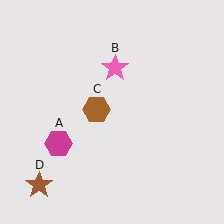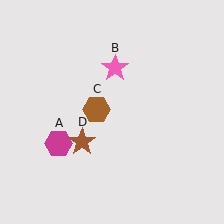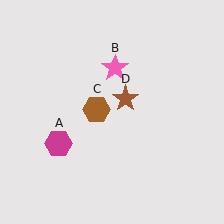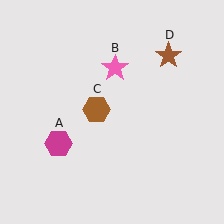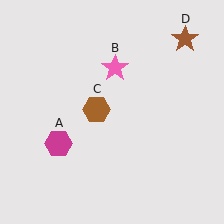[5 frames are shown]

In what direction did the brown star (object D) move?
The brown star (object D) moved up and to the right.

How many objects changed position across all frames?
1 object changed position: brown star (object D).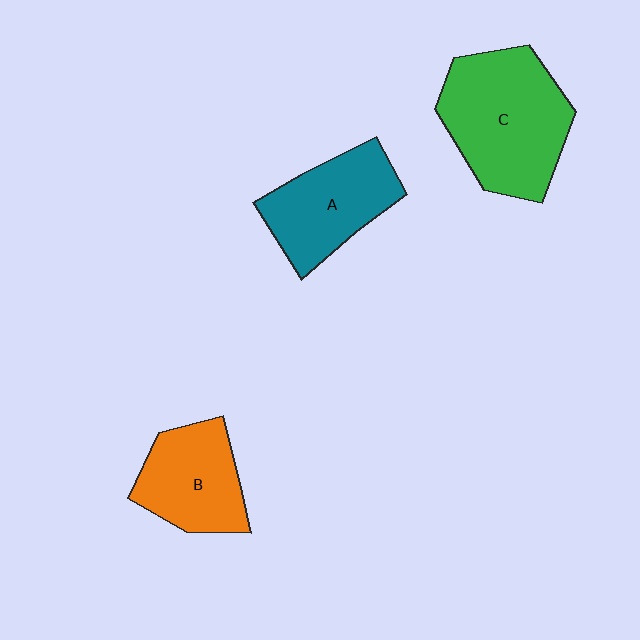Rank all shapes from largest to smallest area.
From largest to smallest: C (green), A (teal), B (orange).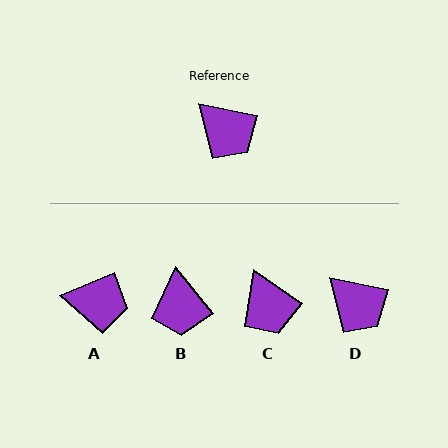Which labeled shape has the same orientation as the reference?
D.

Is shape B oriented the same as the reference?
No, it is off by about 39 degrees.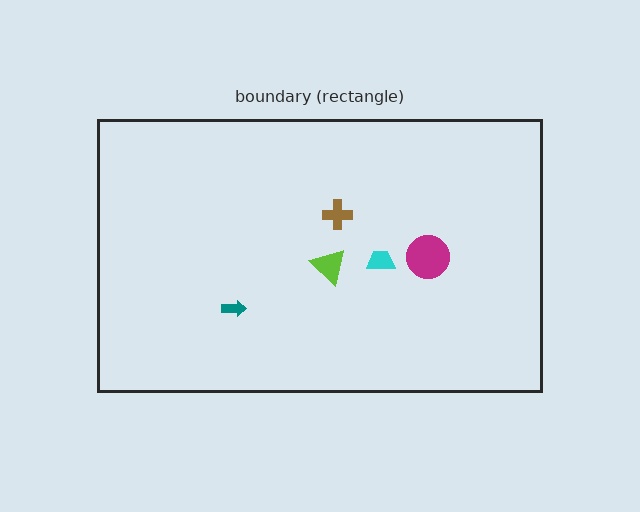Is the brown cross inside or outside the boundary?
Inside.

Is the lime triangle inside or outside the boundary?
Inside.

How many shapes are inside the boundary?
5 inside, 0 outside.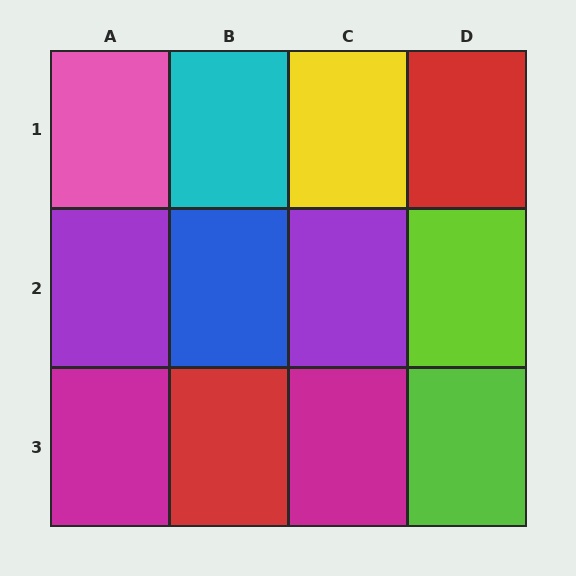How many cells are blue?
1 cell is blue.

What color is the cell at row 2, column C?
Purple.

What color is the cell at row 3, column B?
Red.